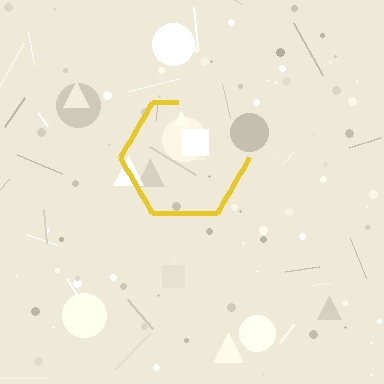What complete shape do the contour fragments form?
The contour fragments form a hexagon.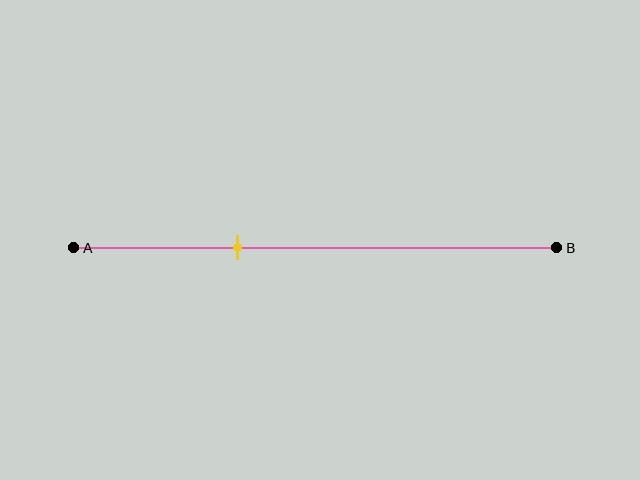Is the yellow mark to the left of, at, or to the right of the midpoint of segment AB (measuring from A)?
The yellow mark is to the left of the midpoint of segment AB.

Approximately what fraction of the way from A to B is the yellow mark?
The yellow mark is approximately 35% of the way from A to B.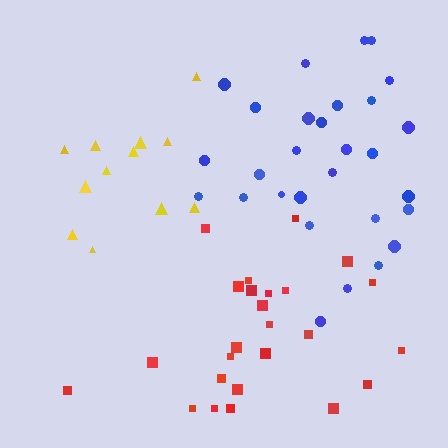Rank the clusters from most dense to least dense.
blue, red, yellow.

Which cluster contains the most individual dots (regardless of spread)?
Blue (29).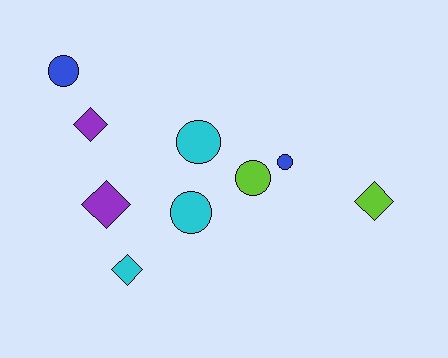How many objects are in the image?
There are 9 objects.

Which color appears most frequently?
Cyan, with 3 objects.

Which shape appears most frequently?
Circle, with 5 objects.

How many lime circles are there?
There is 1 lime circle.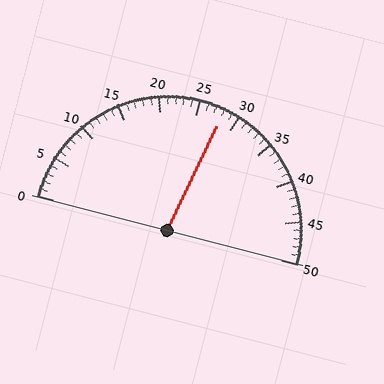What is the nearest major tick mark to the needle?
The nearest major tick mark is 30.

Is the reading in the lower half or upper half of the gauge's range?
The reading is in the upper half of the range (0 to 50).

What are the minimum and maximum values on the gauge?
The gauge ranges from 0 to 50.